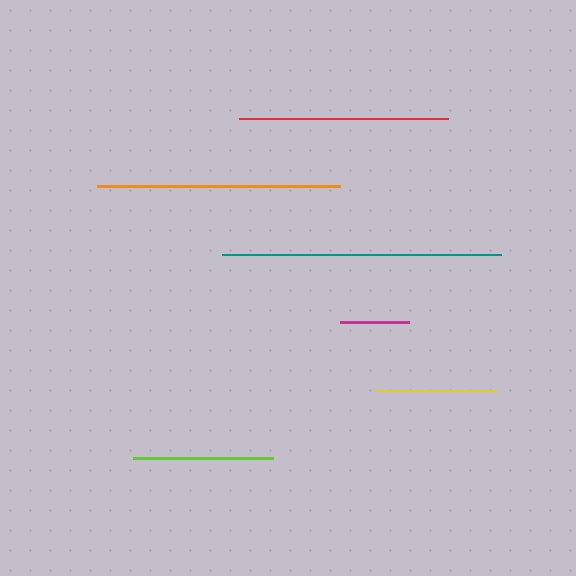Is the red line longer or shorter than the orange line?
The orange line is longer than the red line.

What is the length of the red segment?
The red segment is approximately 209 pixels long.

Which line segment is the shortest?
The magenta line is the shortest at approximately 68 pixels.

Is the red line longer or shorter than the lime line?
The red line is longer than the lime line.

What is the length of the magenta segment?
The magenta segment is approximately 68 pixels long.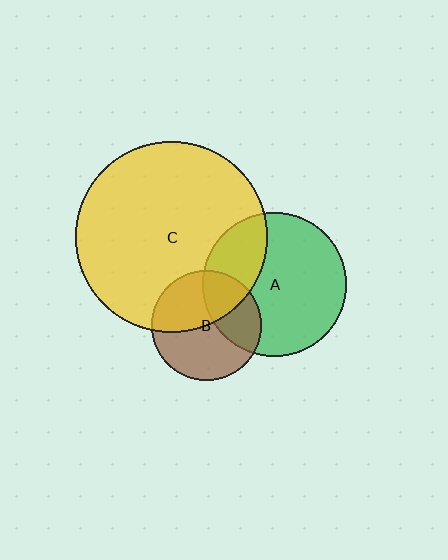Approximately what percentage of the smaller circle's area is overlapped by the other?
Approximately 35%.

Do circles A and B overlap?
Yes.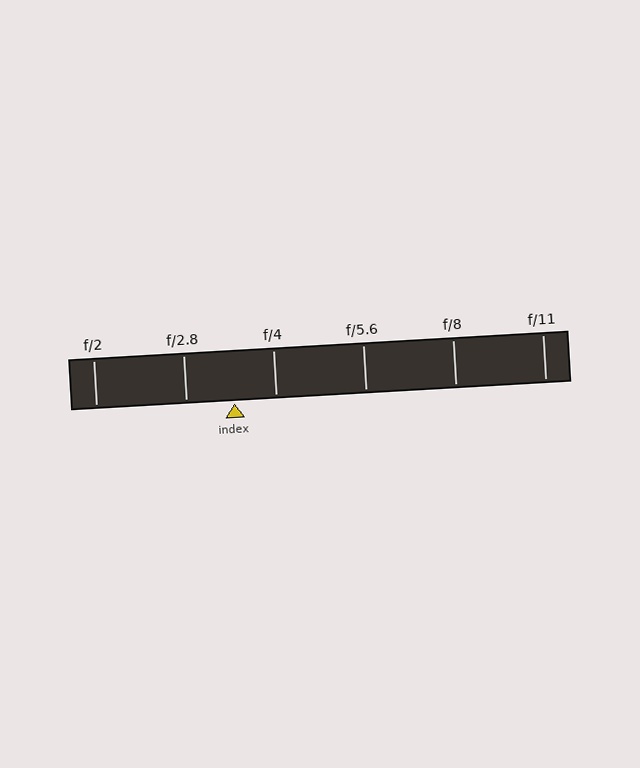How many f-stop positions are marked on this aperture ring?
There are 6 f-stop positions marked.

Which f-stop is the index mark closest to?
The index mark is closest to f/4.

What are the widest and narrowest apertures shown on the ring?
The widest aperture shown is f/2 and the narrowest is f/11.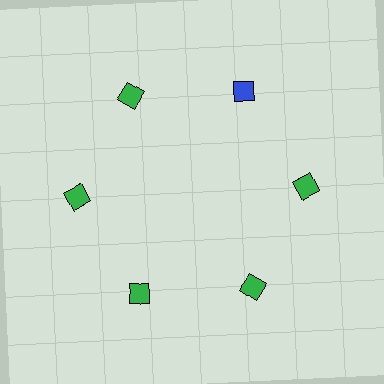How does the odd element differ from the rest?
It has a different color: blue instead of green.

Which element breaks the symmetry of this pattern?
The blue diamond at roughly the 1 o'clock position breaks the symmetry. All other shapes are green diamonds.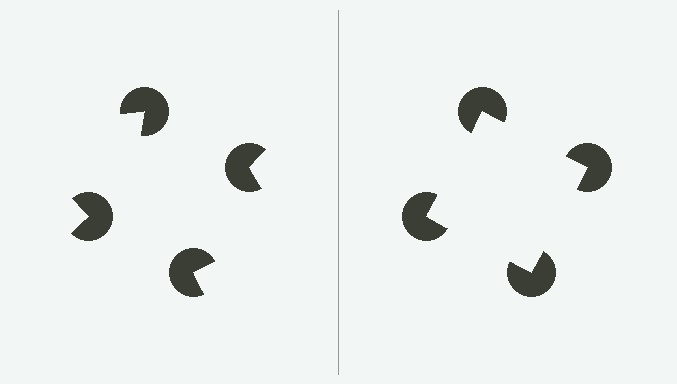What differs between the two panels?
The pac-man discs are positioned identically on both sides; only the wedge orientations differ. On the right they align to a square; on the left they are misaligned.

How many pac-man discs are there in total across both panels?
8 — 4 on each side.